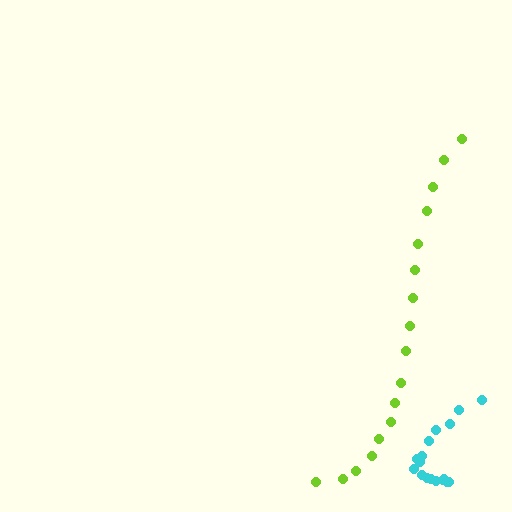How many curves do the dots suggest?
There are 2 distinct paths.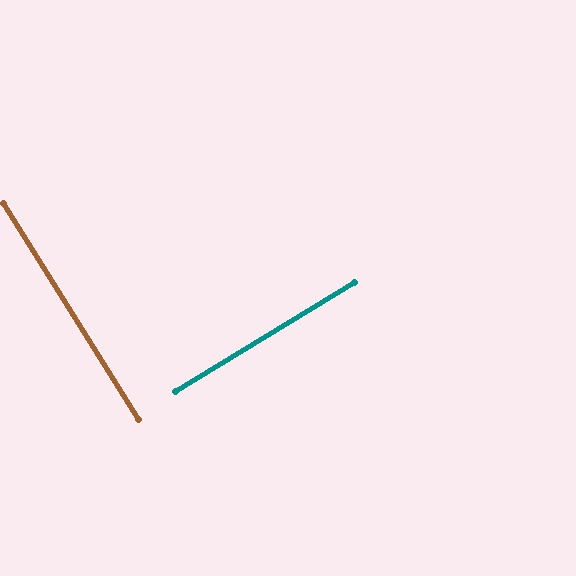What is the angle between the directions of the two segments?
Approximately 89 degrees.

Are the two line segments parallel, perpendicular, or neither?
Perpendicular — they meet at approximately 89°.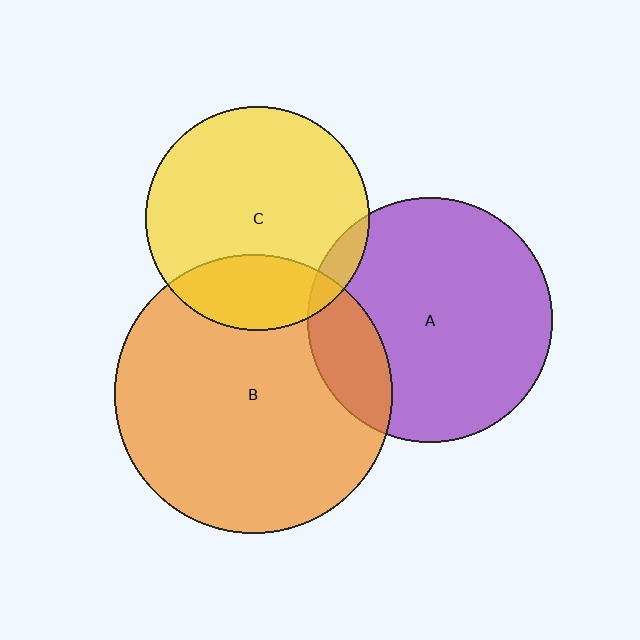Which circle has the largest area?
Circle B (orange).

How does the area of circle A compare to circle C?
Approximately 1.2 times.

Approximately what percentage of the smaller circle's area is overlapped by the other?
Approximately 5%.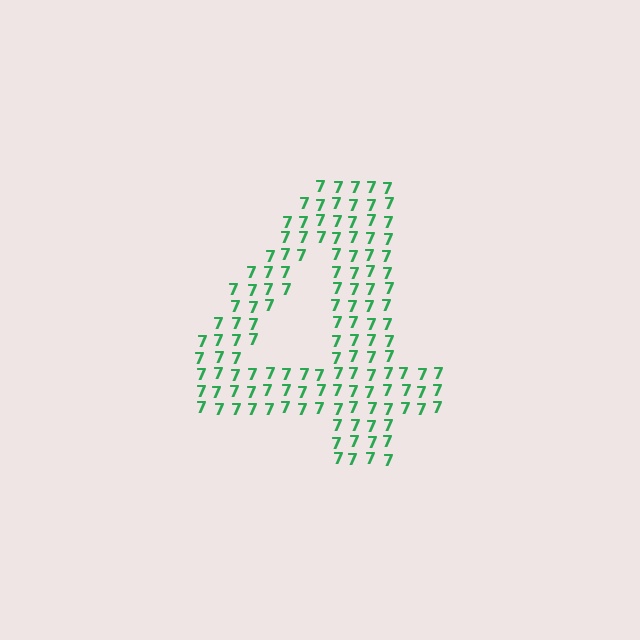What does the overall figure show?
The overall figure shows the digit 4.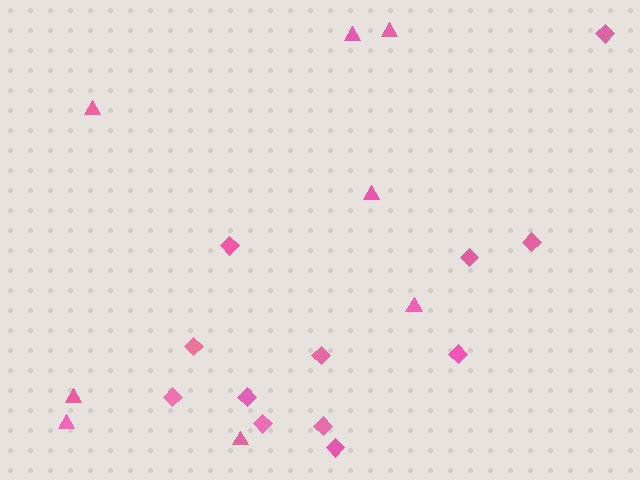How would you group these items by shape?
There are 2 groups: one group of diamonds (12) and one group of triangles (8).